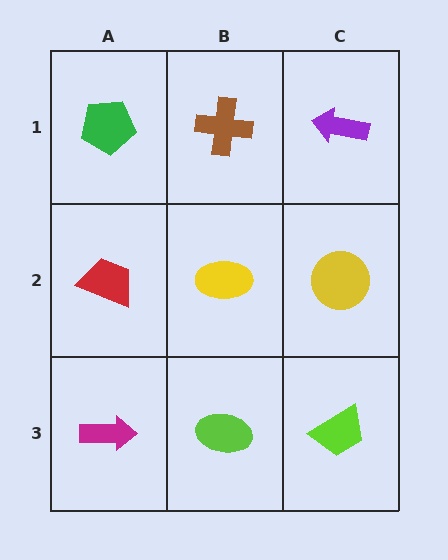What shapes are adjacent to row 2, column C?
A purple arrow (row 1, column C), a lime trapezoid (row 3, column C), a yellow ellipse (row 2, column B).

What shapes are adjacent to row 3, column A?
A red trapezoid (row 2, column A), a lime ellipse (row 3, column B).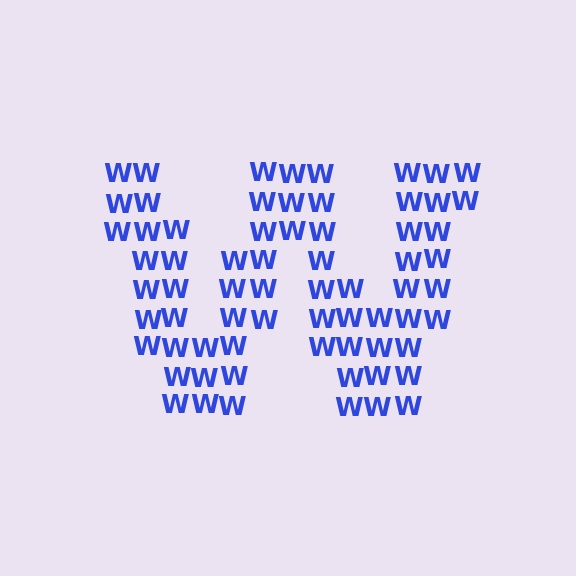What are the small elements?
The small elements are letter W's.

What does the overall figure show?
The overall figure shows the letter W.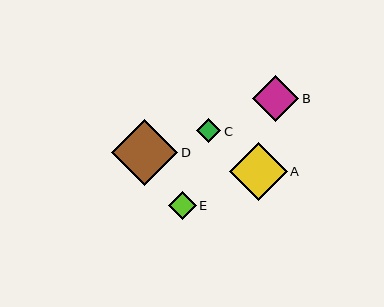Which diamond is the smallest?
Diamond C is the smallest with a size of approximately 24 pixels.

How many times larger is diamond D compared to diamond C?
Diamond D is approximately 2.7 times the size of diamond C.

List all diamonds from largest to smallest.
From largest to smallest: D, A, B, E, C.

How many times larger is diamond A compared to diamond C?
Diamond A is approximately 2.4 times the size of diamond C.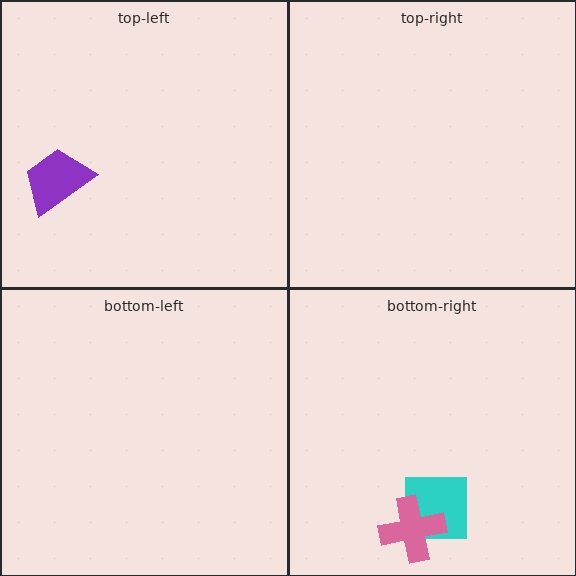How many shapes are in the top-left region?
1.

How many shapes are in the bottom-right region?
2.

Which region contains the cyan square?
The bottom-right region.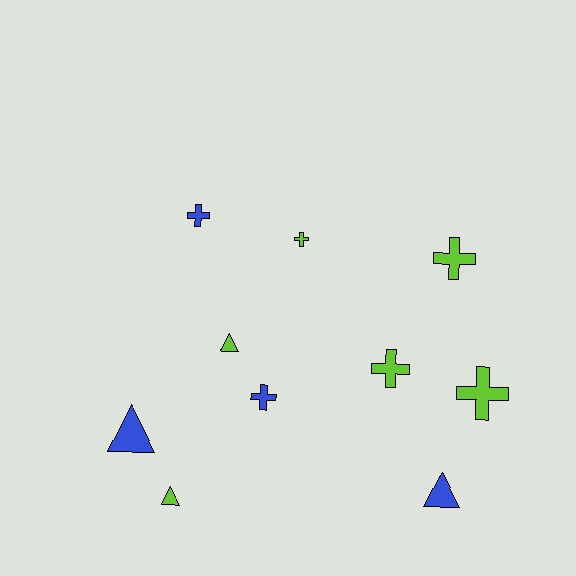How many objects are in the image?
There are 10 objects.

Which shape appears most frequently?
Cross, with 6 objects.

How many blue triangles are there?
There are 2 blue triangles.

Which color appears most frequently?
Lime, with 6 objects.